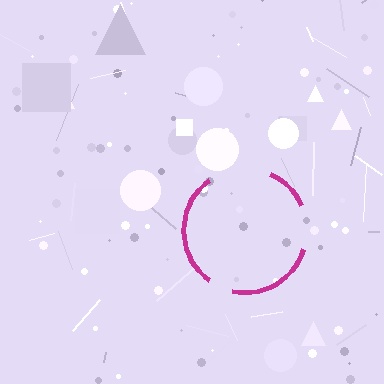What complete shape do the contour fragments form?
The contour fragments form a circle.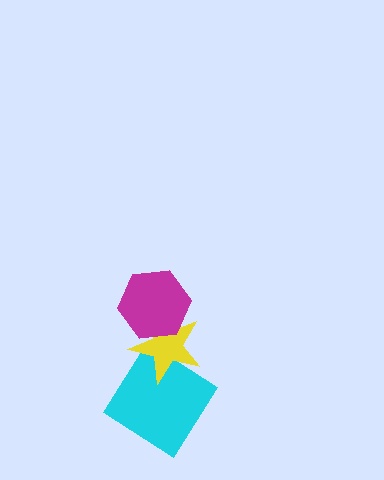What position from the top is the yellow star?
The yellow star is 2nd from the top.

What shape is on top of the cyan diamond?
The yellow star is on top of the cyan diamond.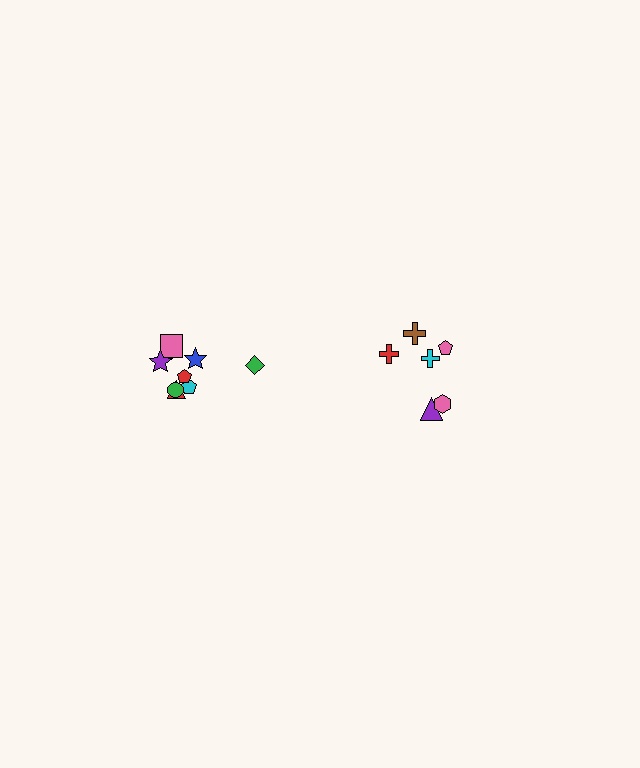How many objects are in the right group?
There are 6 objects.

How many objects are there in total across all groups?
There are 14 objects.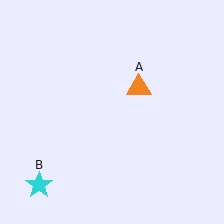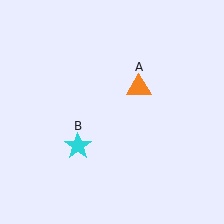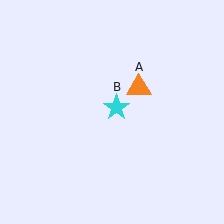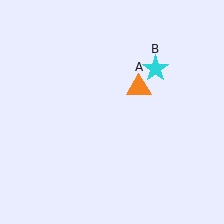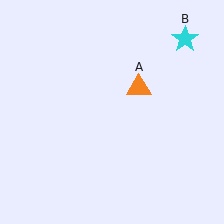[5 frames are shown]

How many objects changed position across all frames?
1 object changed position: cyan star (object B).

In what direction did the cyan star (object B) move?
The cyan star (object B) moved up and to the right.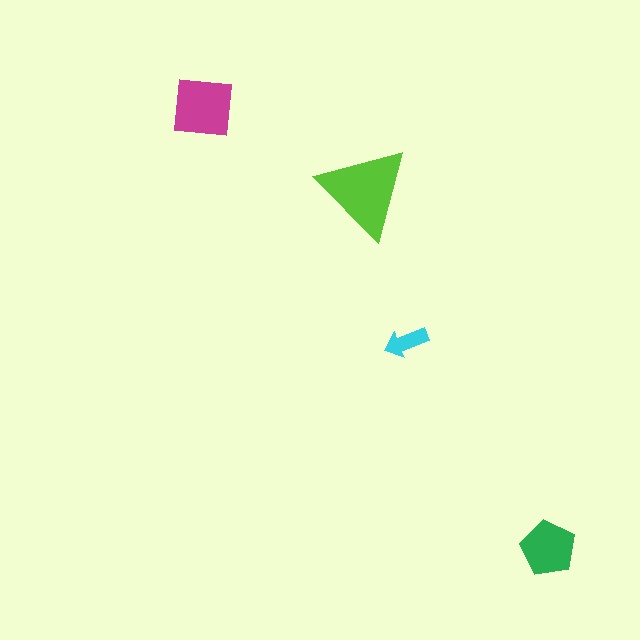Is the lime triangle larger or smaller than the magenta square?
Larger.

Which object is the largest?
The lime triangle.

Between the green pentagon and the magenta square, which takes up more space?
The magenta square.